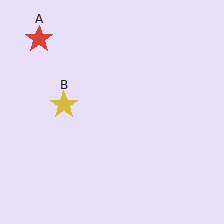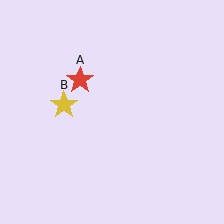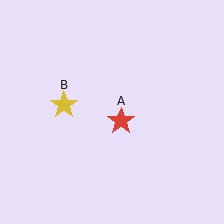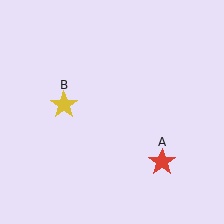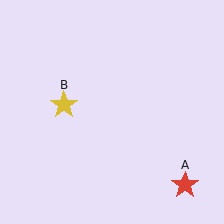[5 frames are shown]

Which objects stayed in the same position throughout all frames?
Yellow star (object B) remained stationary.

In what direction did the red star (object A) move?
The red star (object A) moved down and to the right.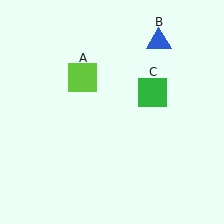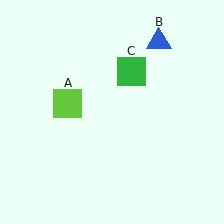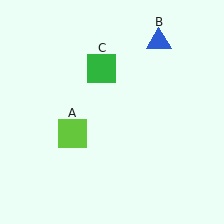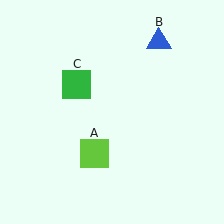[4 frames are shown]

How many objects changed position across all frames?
2 objects changed position: lime square (object A), green square (object C).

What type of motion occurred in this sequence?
The lime square (object A), green square (object C) rotated counterclockwise around the center of the scene.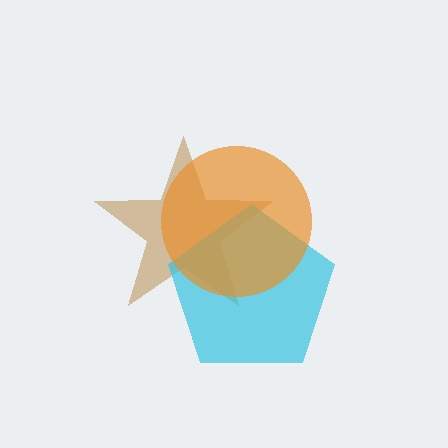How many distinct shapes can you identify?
There are 3 distinct shapes: a brown star, a cyan pentagon, an orange circle.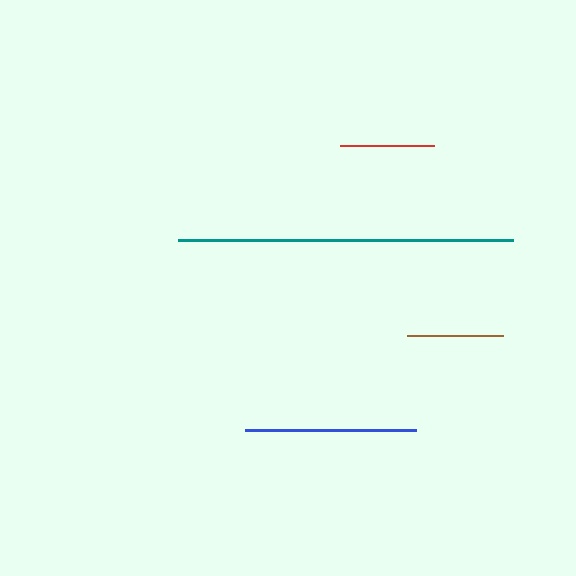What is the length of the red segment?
The red segment is approximately 95 pixels long.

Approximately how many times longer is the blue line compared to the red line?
The blue line is approximately 1.8 times the length of the red line.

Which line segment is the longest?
The teal line is the longest at approximately 336 pixels.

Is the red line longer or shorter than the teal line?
The teal line is longer than the red line.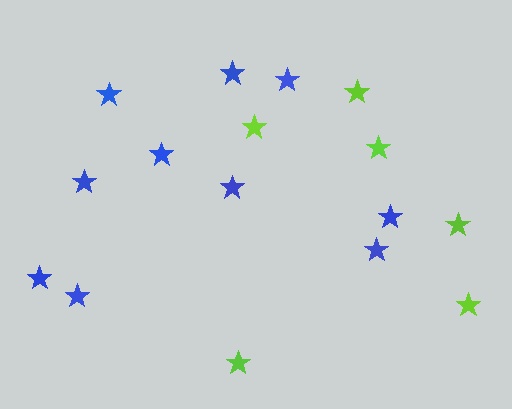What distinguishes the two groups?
There are 2 groups: one group of lime stars (6) and one group of blue stars (10).